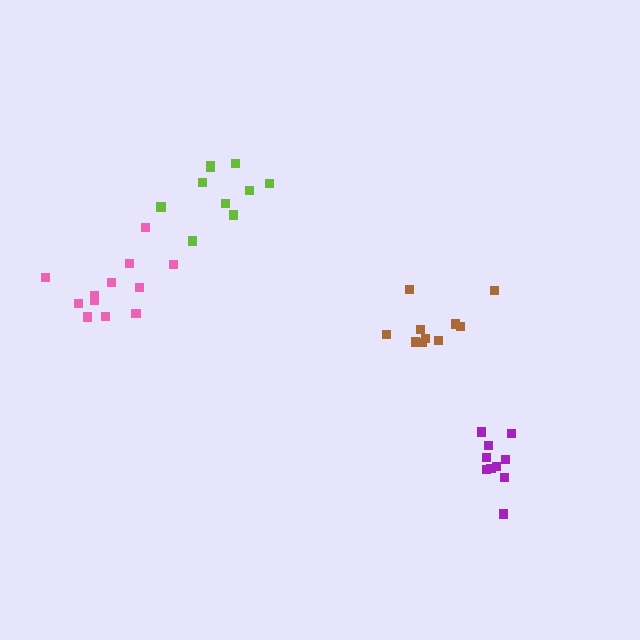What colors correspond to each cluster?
The clusters are colored: lime, purple, pink, brown.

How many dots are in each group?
Group 1: 10 dots, Group 2: 10 dots, Group 3: 12 dots, Group 4: 10 dots (42 total).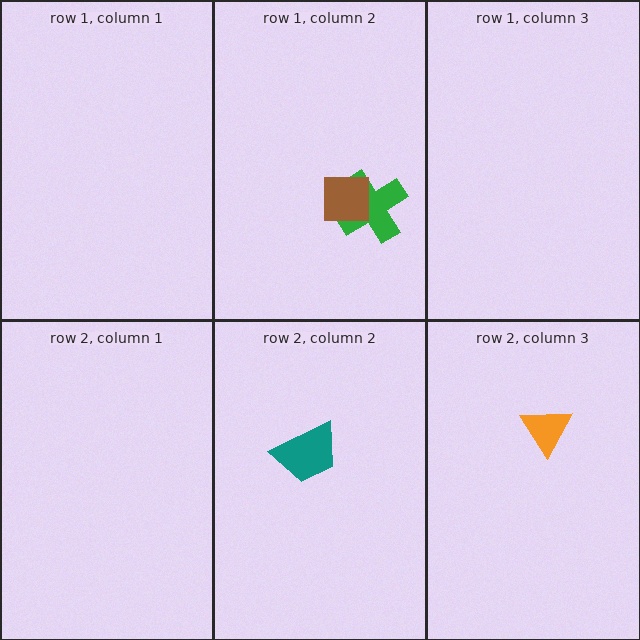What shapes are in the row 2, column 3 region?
The orange triangle.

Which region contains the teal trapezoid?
The row 2, column 2 region.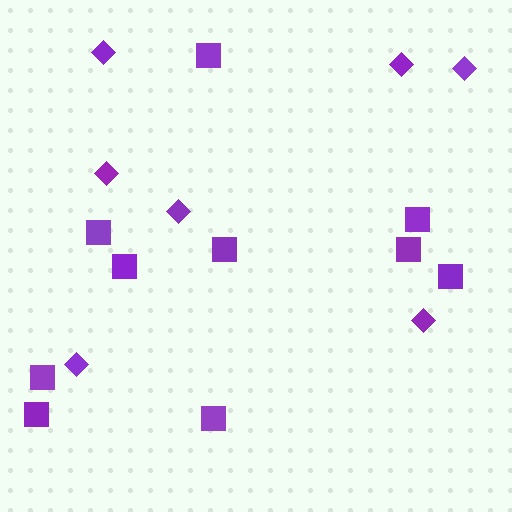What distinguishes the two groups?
There are 2 groups: one group of diamonds (7) and one group of squares (10).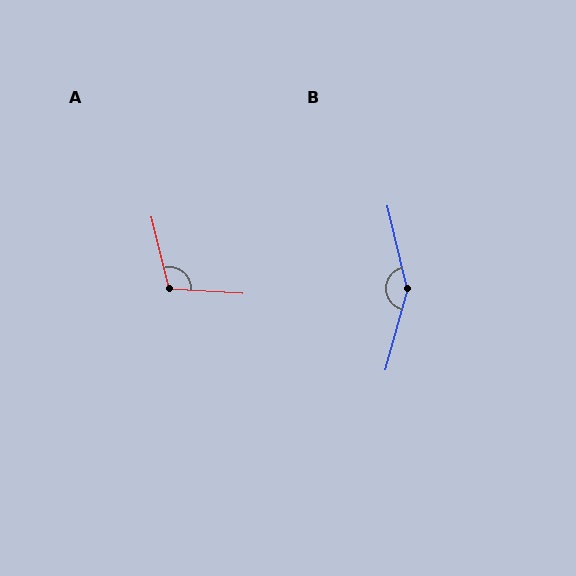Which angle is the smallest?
A, at approximately 108 degrees.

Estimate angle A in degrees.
Approximately 108 degrees.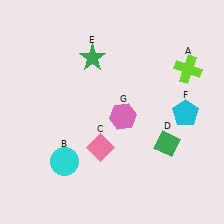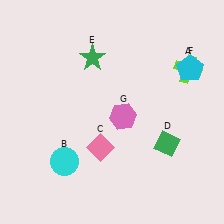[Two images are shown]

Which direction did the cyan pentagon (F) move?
The cyan pentagon (F) moved up.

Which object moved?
The cyan pentagon (F) moved up.